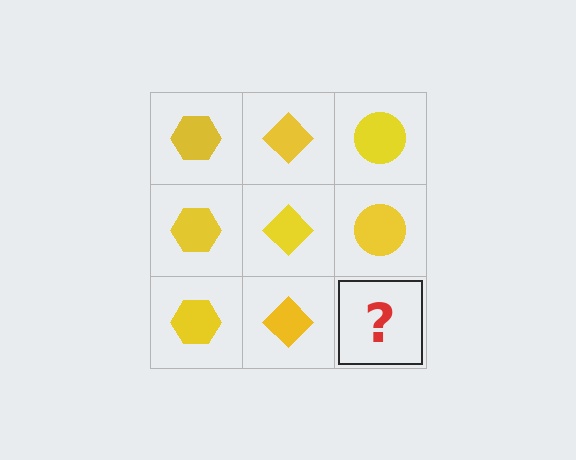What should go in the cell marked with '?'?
The missing cell should contain a yellow circle.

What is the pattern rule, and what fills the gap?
The rule is that each column has a consistent shape. The gap should be filled with a yellow circle.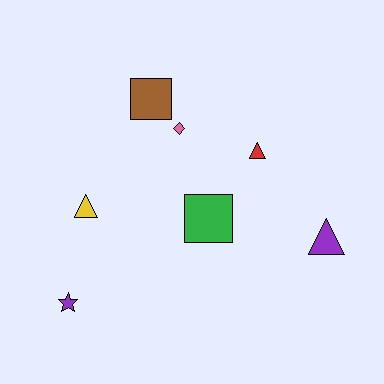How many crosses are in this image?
There are no crosses.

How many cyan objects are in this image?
There are no cyan objects.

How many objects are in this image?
There are 7 objects.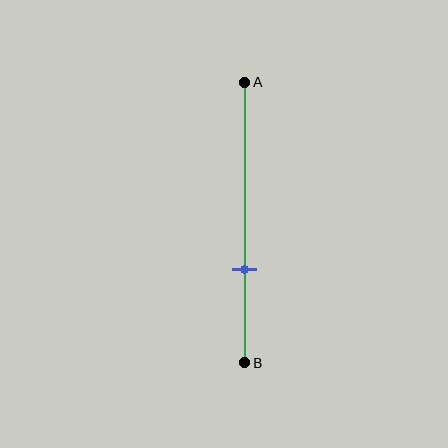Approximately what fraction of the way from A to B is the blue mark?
The blue mark is approximately 65% of the way from A to B.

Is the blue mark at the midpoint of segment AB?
No, the mark is at about 65% from A, not at the 50% midpoint.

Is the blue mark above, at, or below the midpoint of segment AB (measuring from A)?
The blue mark is below the midpoint of segment AB.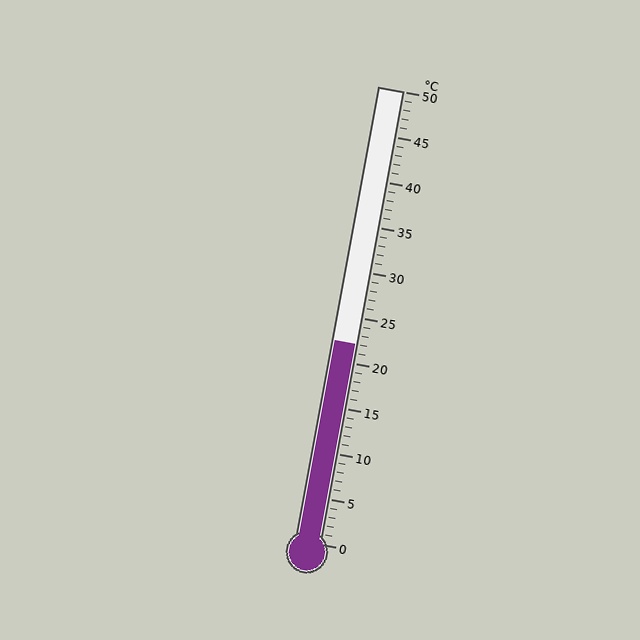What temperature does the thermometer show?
The thermometer shows approximately 22°C.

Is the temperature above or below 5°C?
The temperature is above 5°C.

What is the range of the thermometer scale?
The thermometer scale ranges from 0°C to 50°C.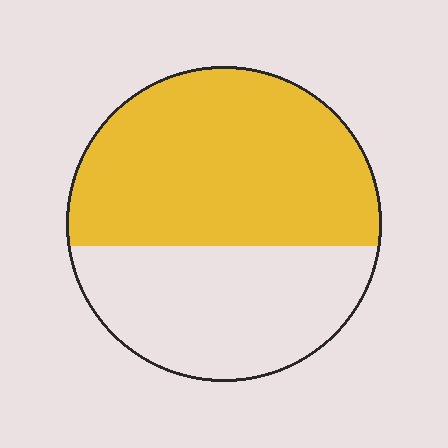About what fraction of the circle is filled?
About three fifths (3/5).